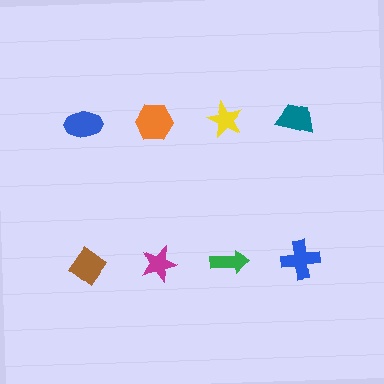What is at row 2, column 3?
A green arrow.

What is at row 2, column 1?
A brown diamond.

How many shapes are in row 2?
4 shapes.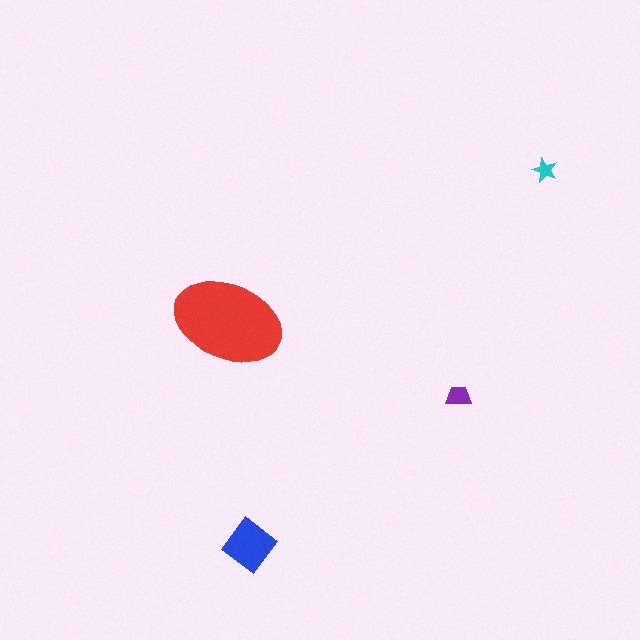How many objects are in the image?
There are 4 objects in the image.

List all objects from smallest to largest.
The cyan star, the purple trapezoid, the blue diamond, the red ellipse.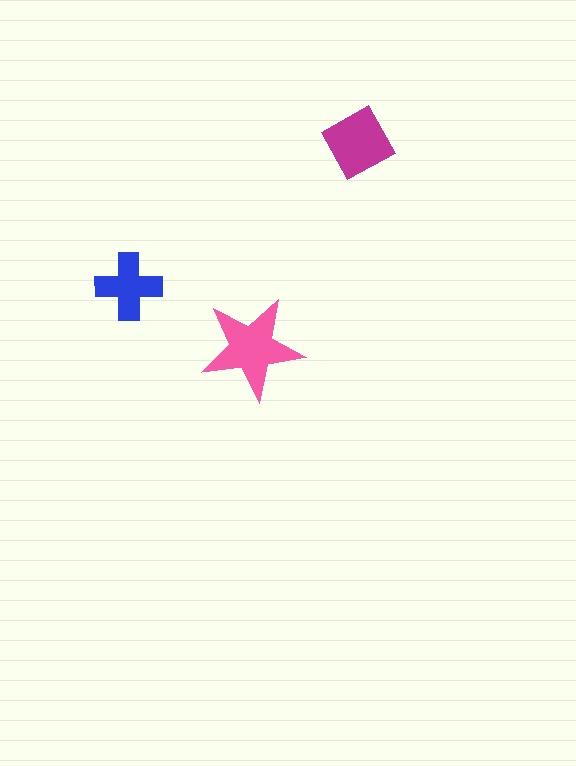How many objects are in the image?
There are 3 objects in the image.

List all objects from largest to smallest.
The pink star, the magenta square, the blue cross.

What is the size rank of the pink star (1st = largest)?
1st.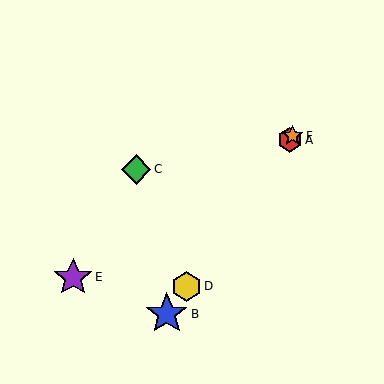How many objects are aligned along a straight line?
4 objects (A, B, D, F) are aligned along a straight line.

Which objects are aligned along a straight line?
Objects A, B, D, F are aligned along a straight line.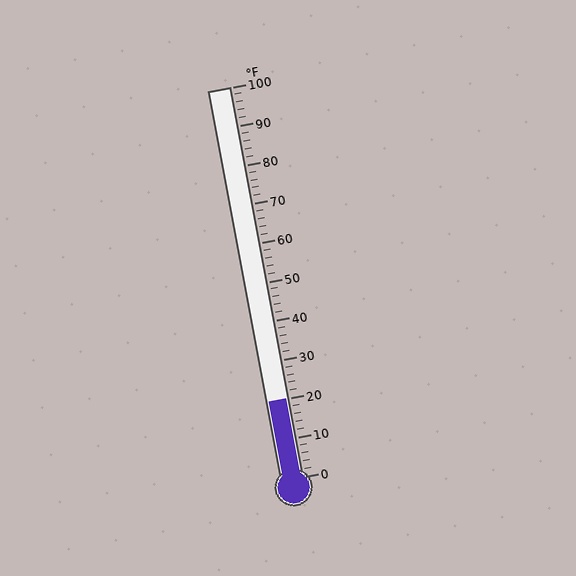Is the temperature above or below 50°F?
The temperature is below 50°F.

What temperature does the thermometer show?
The thermometer shows approximately 20°F.